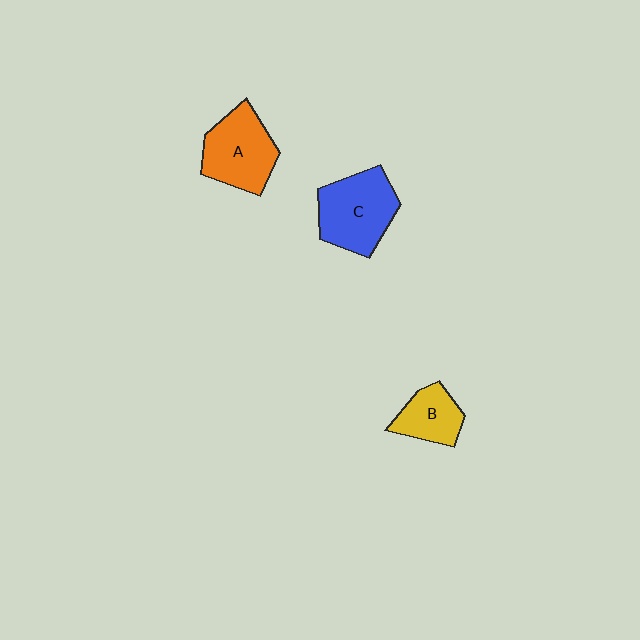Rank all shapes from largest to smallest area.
From largest to smallest: C (blue), A (orange), B (yellow).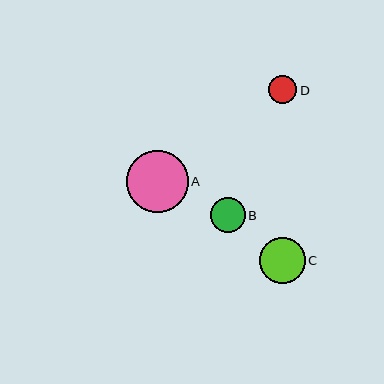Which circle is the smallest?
Circle D is the smallest with a size of approximately 28 pixels.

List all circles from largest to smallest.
From largest to smallest: A, C, B, D.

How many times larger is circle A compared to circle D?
Circle A is approximately 2.2 times the size of circle D.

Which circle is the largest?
Circle A is the largest with a size of approximately 62 pixels.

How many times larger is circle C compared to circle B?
Circle C is approximately 1.3 times the size of circle B.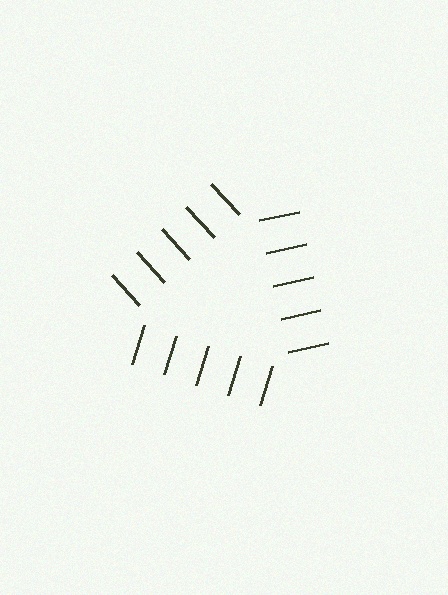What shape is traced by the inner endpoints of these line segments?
An illusory triangle — the line segments terminate on its edges but no continuous stroke is drawn.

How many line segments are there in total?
15 — 5 along each of the 3 edges.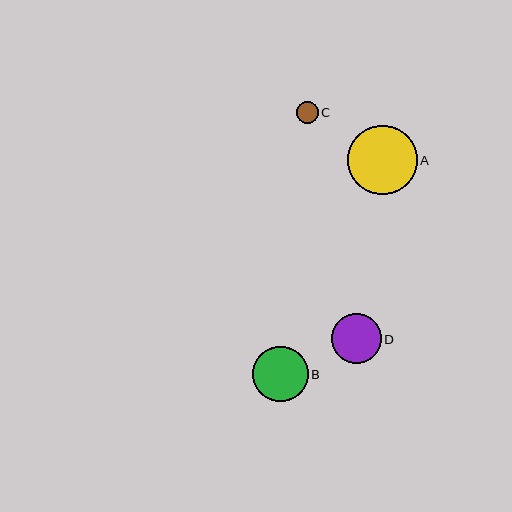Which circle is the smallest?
Circle C is the smallest with a size of approximately 22 pixels.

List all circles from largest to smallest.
From largest to smallest: A, B, D, C.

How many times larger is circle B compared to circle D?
Circle B is approximately 1.1 times the size of circle D.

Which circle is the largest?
Circle A is the largest with a size of approximately 70 pixels.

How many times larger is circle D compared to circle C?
Circle D is approximately 2.3 times the size of circle C.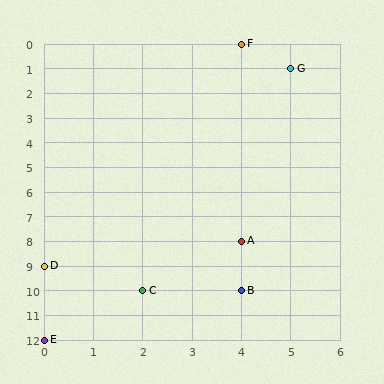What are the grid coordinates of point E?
Point E is at grid coordinates (0, 12).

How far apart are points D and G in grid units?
Points D and G are 5 columns and 8 rows apart (about 9.4 grid units diagonally).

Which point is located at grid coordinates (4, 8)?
Point A is at (4, 8).